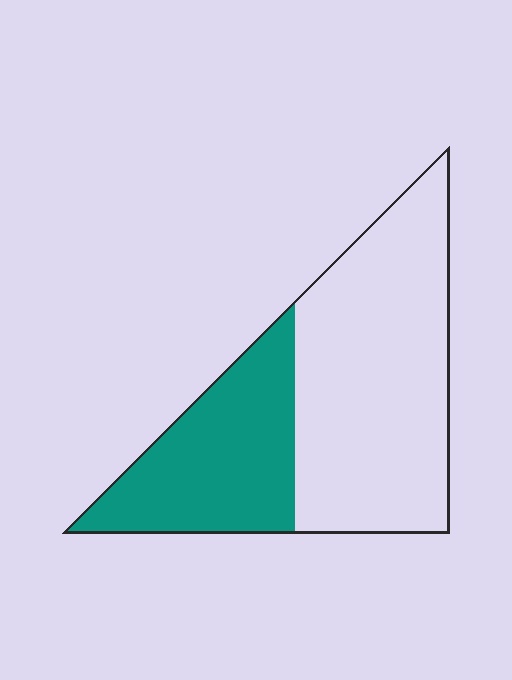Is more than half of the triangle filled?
No.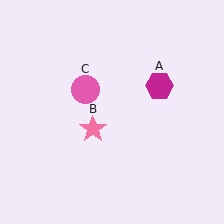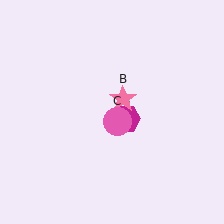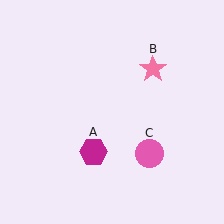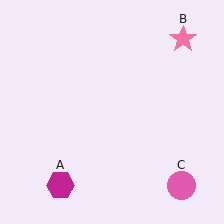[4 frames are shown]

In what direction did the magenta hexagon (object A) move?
The magenta hexagon (object A) moved down and to the left.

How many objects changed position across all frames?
3 objects changed position: magenta hexagon (object A), pink star (object B), pink circle (object C).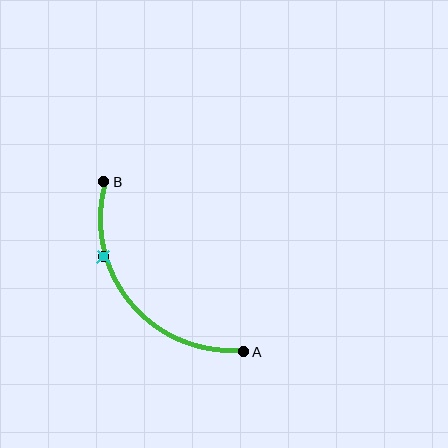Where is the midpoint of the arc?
The arc midpoint is the point on the curve farthest from the straight line joining A and B. It sits below and to the left of that line.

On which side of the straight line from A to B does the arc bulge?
The arc bulges below and to the left of the straight line connecting A and B.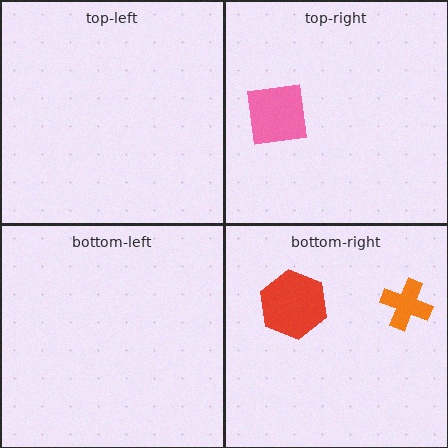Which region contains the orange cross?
The bottom-right region.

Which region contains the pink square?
The top-right region.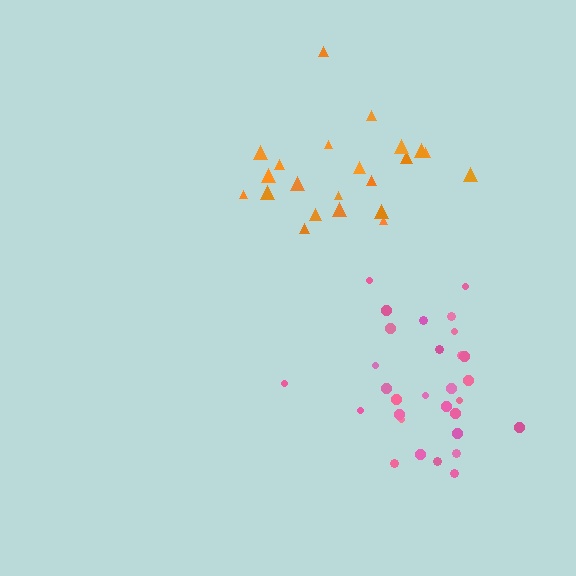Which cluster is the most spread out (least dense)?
Pink.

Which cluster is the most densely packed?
Orange.